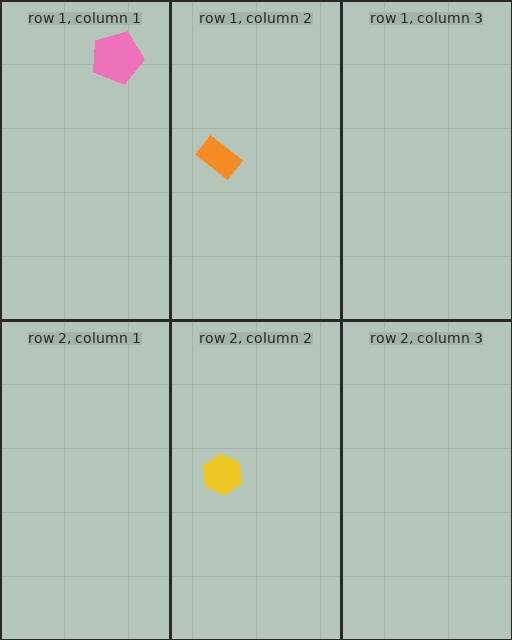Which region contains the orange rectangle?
The row 1, column 2 region.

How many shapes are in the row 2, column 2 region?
1.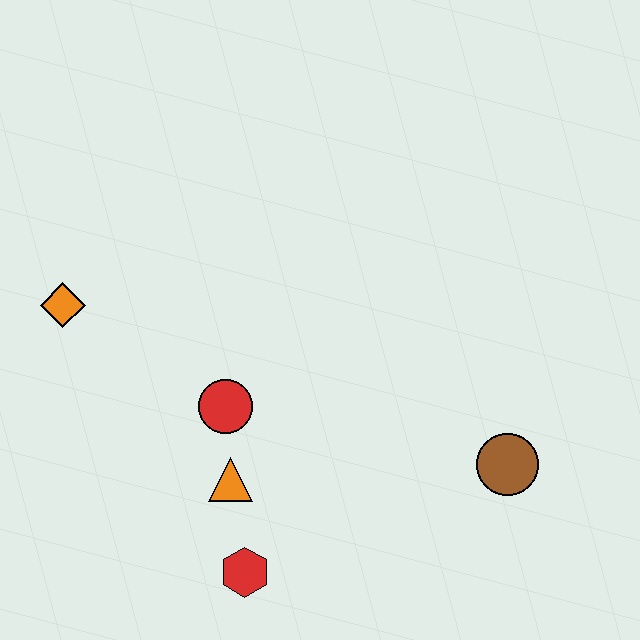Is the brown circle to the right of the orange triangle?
Yes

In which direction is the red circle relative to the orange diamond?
The red circle is to the right of the orange diamond.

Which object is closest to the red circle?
The orange triangle is closest to the red circle.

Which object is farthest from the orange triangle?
The brown circle is farthest from the orange triangle.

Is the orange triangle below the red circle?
Yes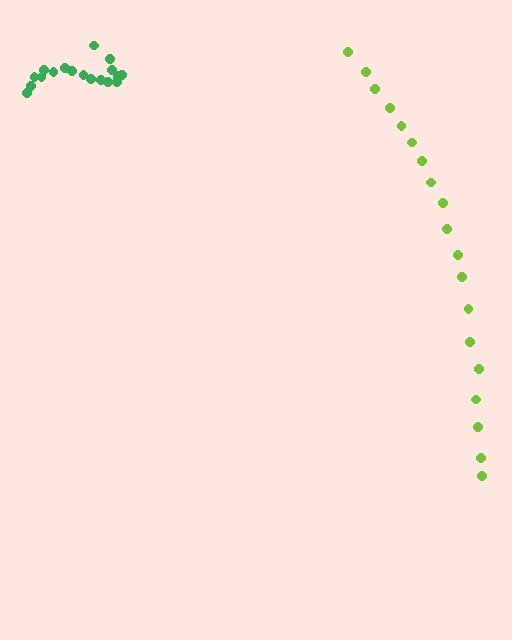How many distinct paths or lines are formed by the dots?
There are 2 distinct paths.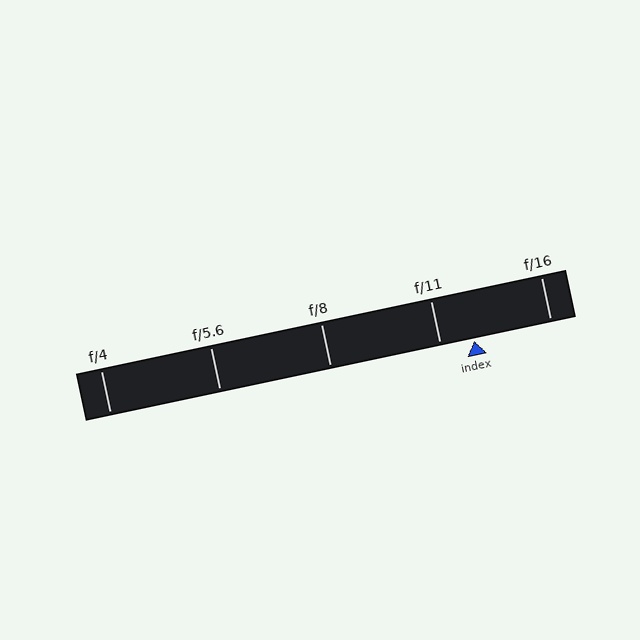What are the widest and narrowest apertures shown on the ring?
The widest aperture shown is f/4 and the narrowest is f/16.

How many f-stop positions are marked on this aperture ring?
There are 5 f-stop positions marked.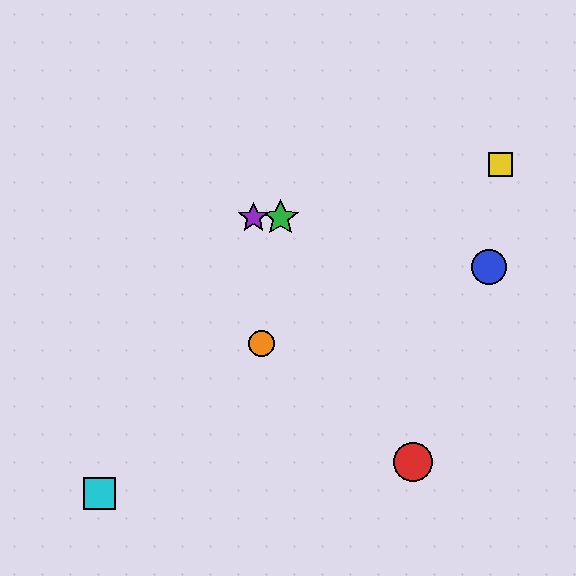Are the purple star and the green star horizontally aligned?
Yes, both are at y≈218.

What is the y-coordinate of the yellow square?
The yellow square is at y≈164.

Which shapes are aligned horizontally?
The green star, the purple star are aligned horizontally.